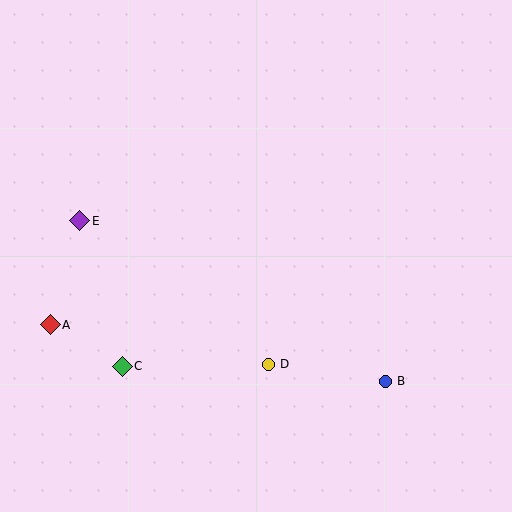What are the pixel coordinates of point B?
Point B is at (385, 381).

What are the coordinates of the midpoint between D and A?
The midpoint between D and A is at (159, 344).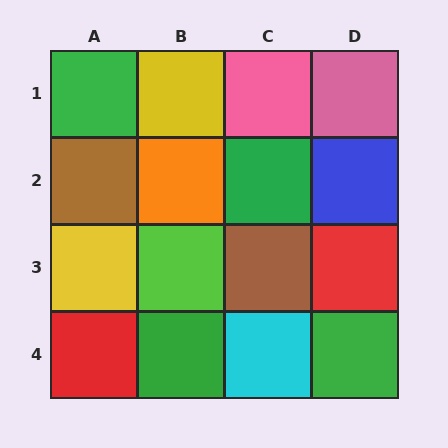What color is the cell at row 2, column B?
Orange.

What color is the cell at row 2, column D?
Blue.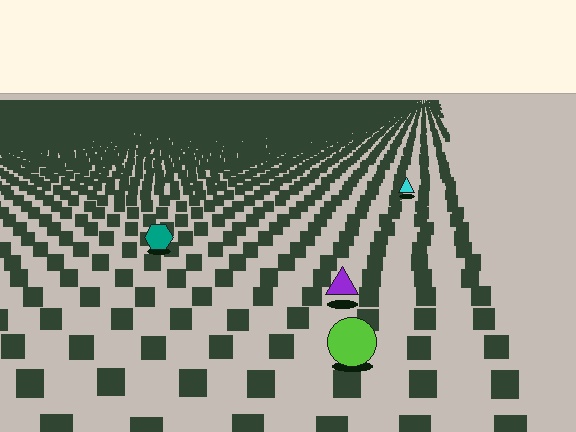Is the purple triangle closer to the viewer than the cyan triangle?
Yes. The purple triangle is closer — you can tell from the texture gradient: the ground texture is coarser near it.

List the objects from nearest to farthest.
From nearest to farthest: the lime circle, the purple triangle, the teal hexagon, the cyan triangle.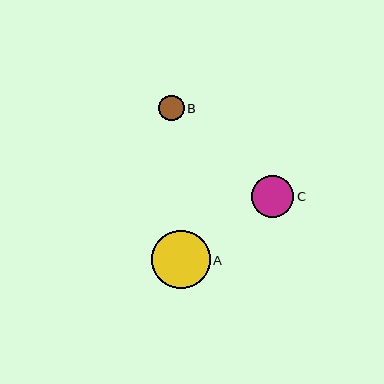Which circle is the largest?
Circle A is the largest with a size of approximately 58 pixels.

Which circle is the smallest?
Circle B is the smallest with a size of approximately 25 pixels.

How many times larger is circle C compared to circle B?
Circle C is approximately 1.7 times the size of circle B.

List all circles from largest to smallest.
From largest to smallest: A, C, B.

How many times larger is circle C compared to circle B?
Circle C is approximately 1.7 times the size of circle B.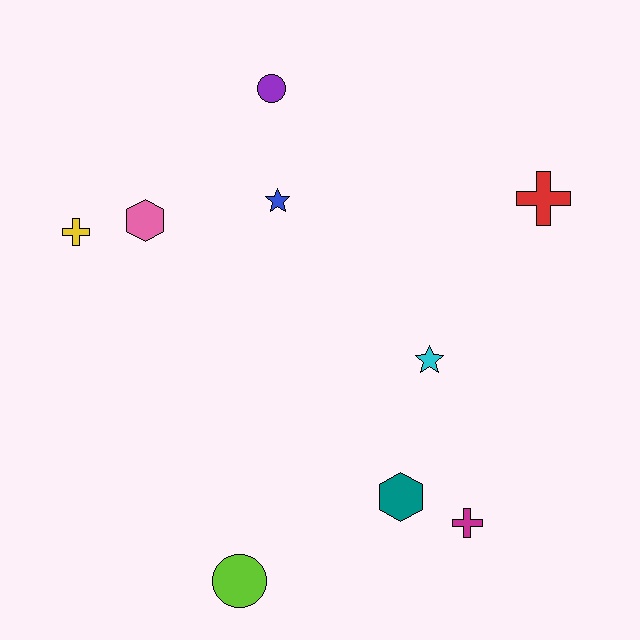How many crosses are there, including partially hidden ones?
There are 3 crosses.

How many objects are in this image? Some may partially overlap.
There are 9 objects.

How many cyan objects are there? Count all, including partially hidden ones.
There is 1 cyan object.